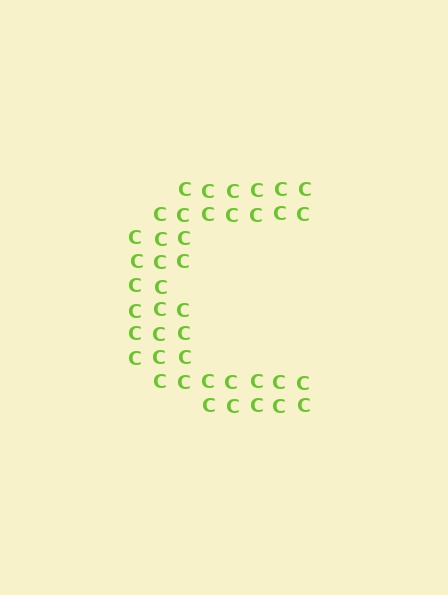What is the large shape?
The large shape is the letter C.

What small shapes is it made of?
It is made of small letter C's.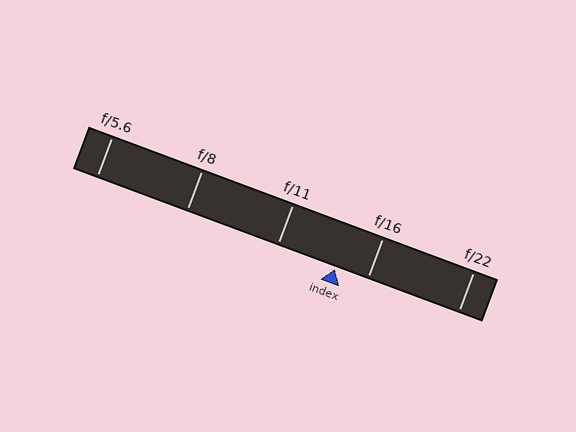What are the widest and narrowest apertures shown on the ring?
The widest aperture shown is f/5.6 and the narrowest is f/22.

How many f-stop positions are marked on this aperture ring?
There are 5 f-stop positions marked.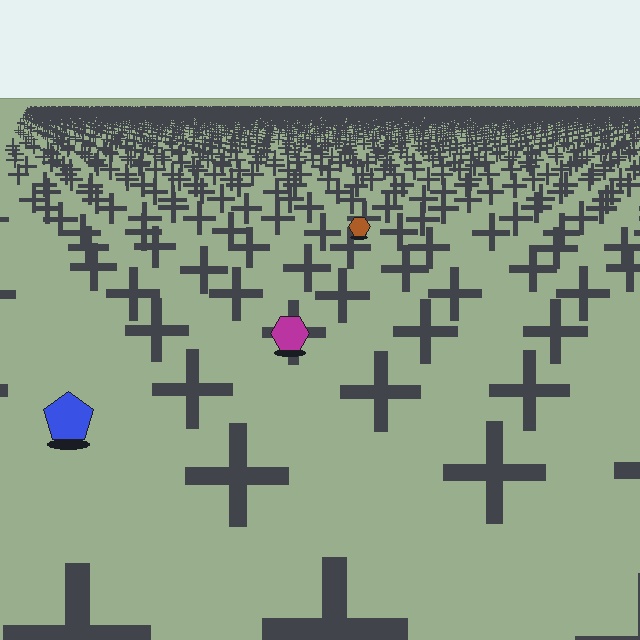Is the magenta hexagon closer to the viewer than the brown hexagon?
Yes. The magenta hexagon is closer — you can tell from the texture gradient: the ground texture is coarser near it.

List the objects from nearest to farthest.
From nearest to farthest: the blue pentagon, the magenta hexagon, the brown hexagon.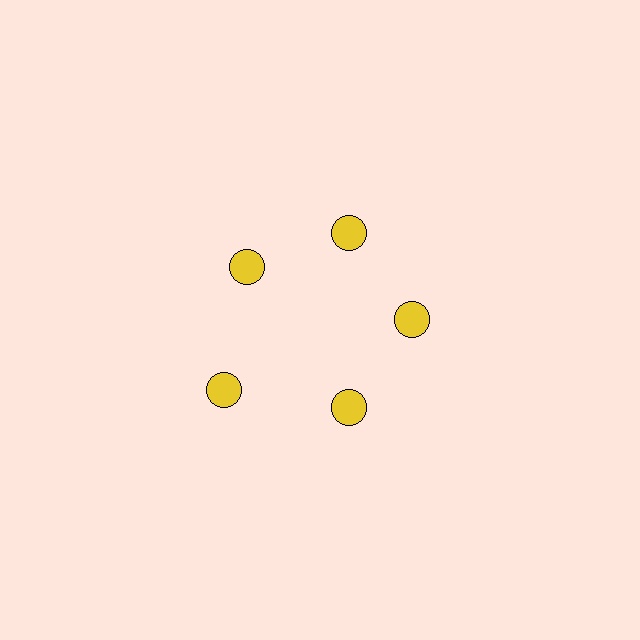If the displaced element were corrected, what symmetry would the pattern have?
It would have 5-fold rotational symmetry — the pattern would map onto itself every 72 degrees.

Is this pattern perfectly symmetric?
No. The 5 yellow circles are arranged in a ring, but one element near the 8 o'clock position is pushed outward from the center, breaking the 5-fold rotational symmetry.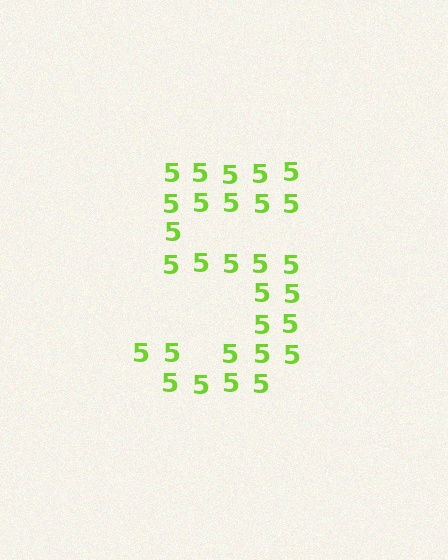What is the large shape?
The large shape is the digit 5.